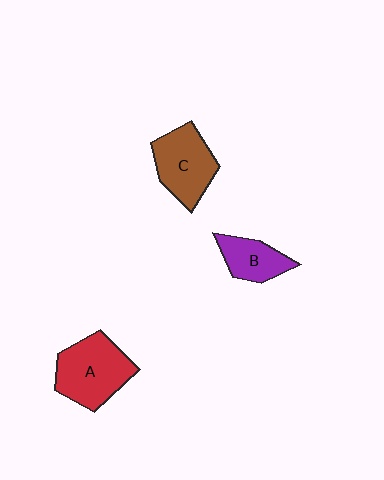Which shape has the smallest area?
Shape B (purple).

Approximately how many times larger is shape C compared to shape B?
Approximately 1.5 times.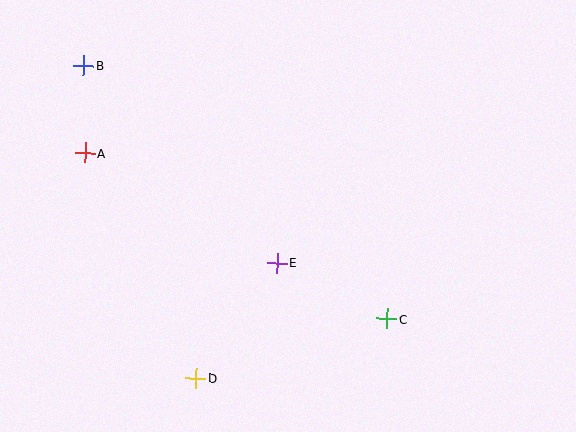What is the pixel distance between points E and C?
The distance between E and C is 123 pixels.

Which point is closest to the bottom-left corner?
Point D is closest to the bottom-left corner.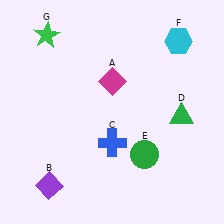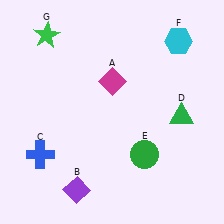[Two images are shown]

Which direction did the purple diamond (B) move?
The purple diamond (B) moved right.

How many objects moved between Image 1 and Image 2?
2 objects moved between the two images.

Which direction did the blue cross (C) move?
The blue cross (C) moved left.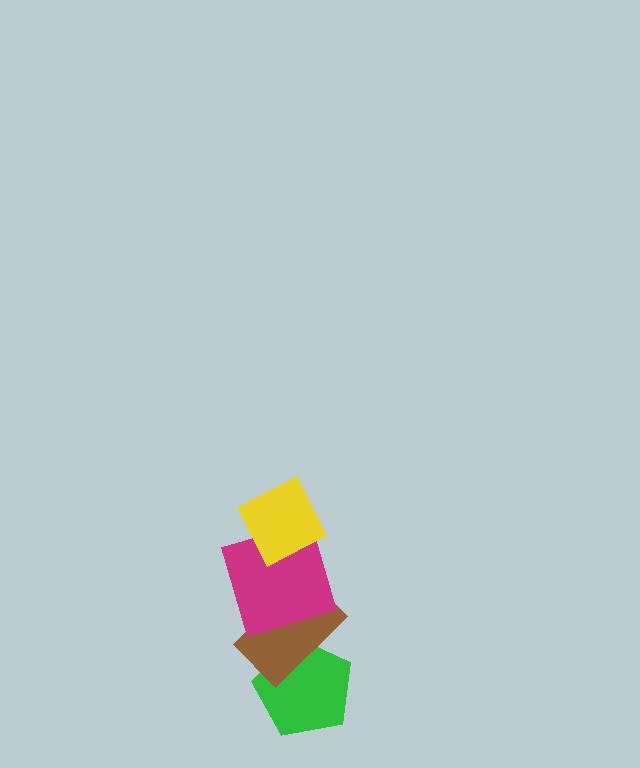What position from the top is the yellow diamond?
The yellow diamond is 1st from the top.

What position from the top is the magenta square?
The magenta square is 2nd from the top.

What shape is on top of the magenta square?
The yellow diamond is on top of the magenta square.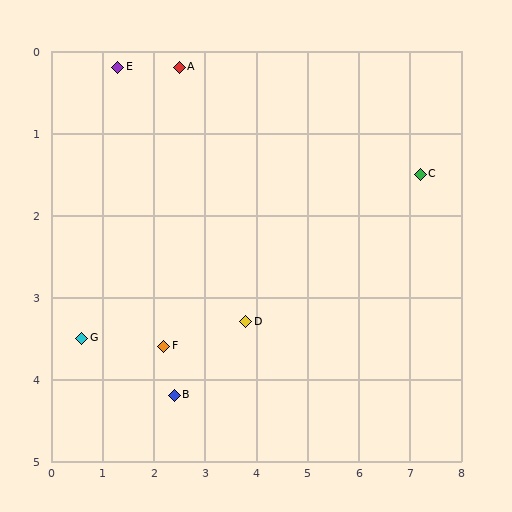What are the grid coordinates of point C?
Point C is at approximately (7.2, 1.5).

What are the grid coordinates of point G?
Point G is at approximately (0.6, 3.5).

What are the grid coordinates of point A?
Point A is at approximately (2.5, 0.2).